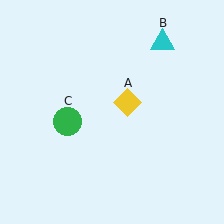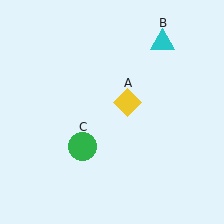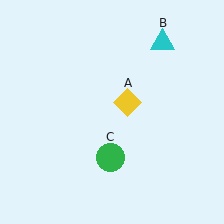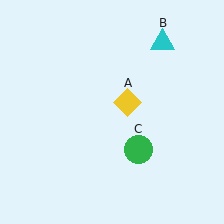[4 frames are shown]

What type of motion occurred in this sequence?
The green circle (object C) rotated counterclockwise around the center of the scene.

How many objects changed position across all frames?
1 object changed position: green circle (object C).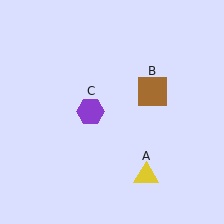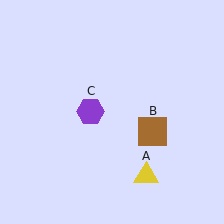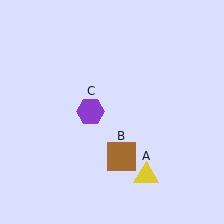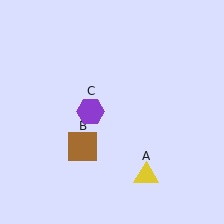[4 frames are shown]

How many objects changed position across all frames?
1 object changed position: brown square (object B).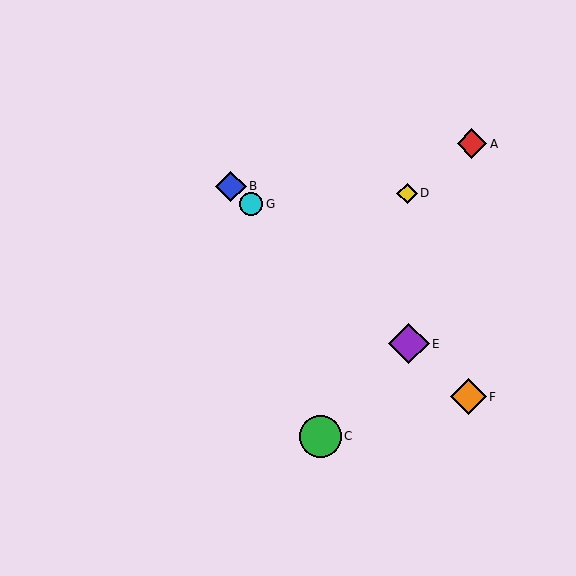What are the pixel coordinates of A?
Object A is at (472, 144).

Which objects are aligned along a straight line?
Objects B, E, F, G are aligned along a straight line.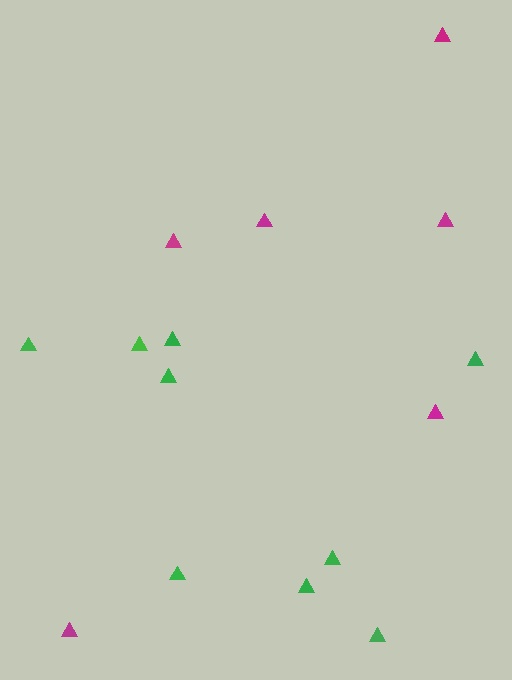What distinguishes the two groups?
There are 2 groups: one group of green triangles (9) and one group of magenta triangles (6).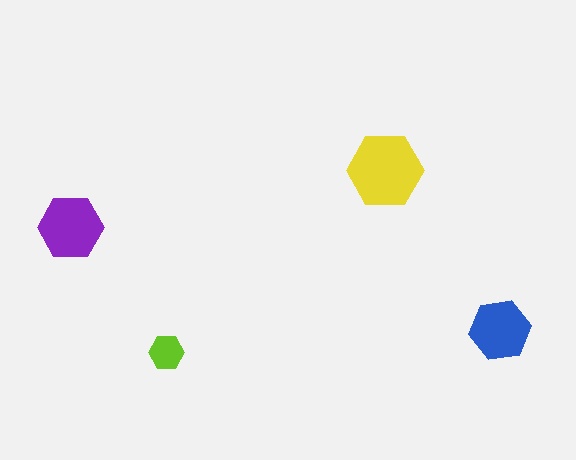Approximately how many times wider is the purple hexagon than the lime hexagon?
About 2 times wider.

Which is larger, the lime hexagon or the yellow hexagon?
The yellow one.